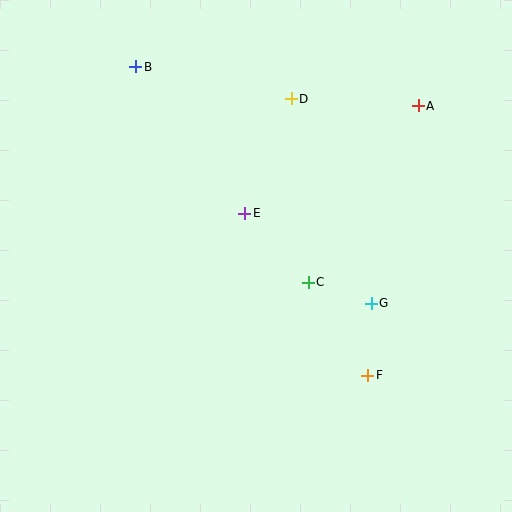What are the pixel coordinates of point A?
Point A is at (418, 106).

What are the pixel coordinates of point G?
Point G is at (371, 303).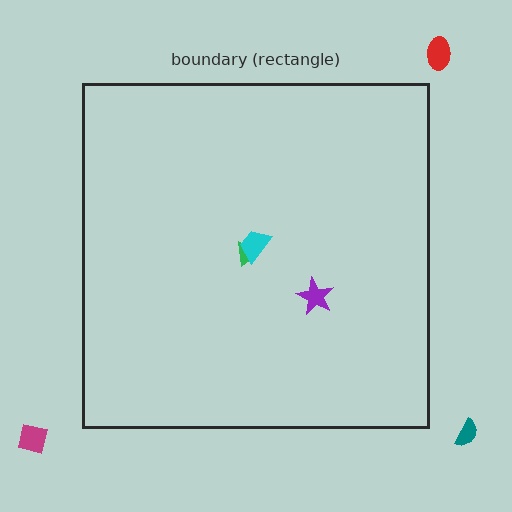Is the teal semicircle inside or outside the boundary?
Outside.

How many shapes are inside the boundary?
3 inside, 3 outside.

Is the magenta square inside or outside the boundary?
Outside.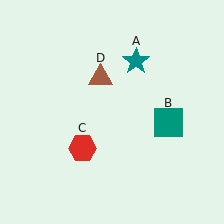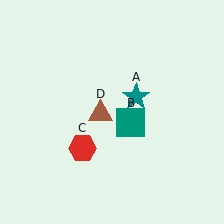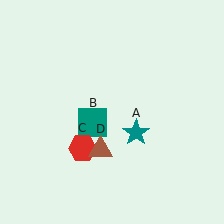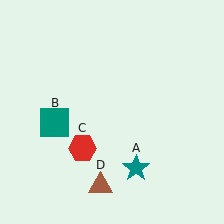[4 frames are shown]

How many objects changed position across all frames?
3 objects changed position: teal star (object A), teal square (object B), brown triangle (object D).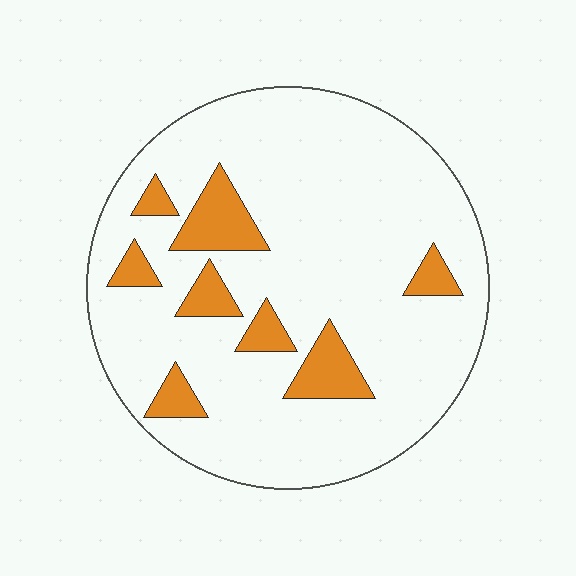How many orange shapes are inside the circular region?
8.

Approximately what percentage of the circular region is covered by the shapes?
Approximately 15%.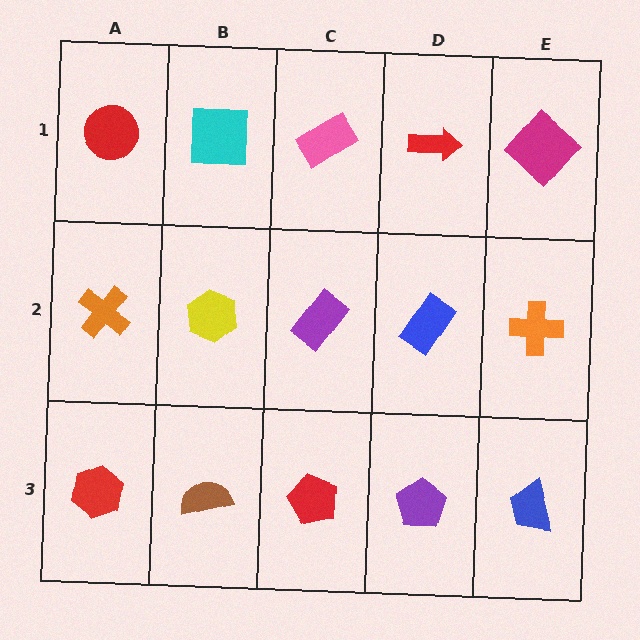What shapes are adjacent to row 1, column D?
A blue rectangle (row 2, column D), a pink rectangle (row 1, column C), a magenta diamond (row 1, column E).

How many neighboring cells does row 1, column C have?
3.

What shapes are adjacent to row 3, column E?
An orange cross (row 2, column E), a purple pentagon (row 3, column D).